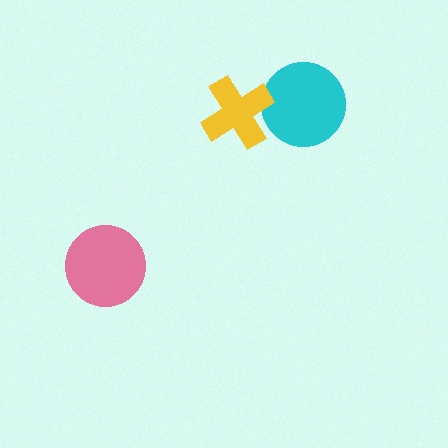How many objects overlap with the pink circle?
0 objects overlap with the pink circle.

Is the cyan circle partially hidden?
Yes, it is partially covered by another shape.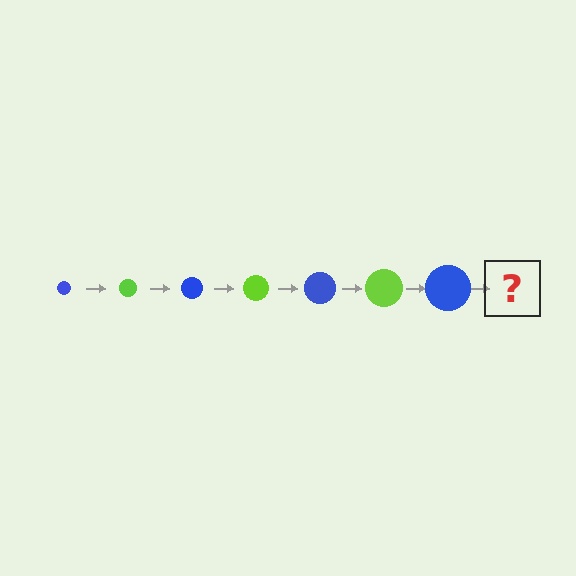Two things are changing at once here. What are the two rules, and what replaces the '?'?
The two rules are that the circle grows larger each step and the color cycles through blue and lime. The '?' should be a lime circle, larger than the previous one.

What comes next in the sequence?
The next element should be a lime circle, larger than the previous one.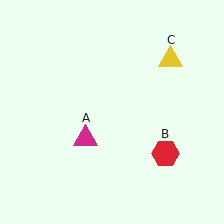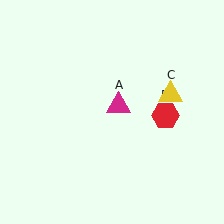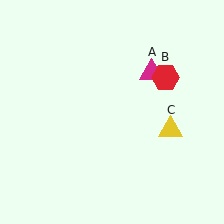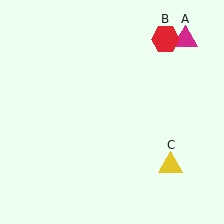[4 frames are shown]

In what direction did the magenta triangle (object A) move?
The magenta triangle (object A) moved up and to the right.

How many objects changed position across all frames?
3 objects changed position: magenta triangle (object A), red hexagon (object B), yellow triangle (object C).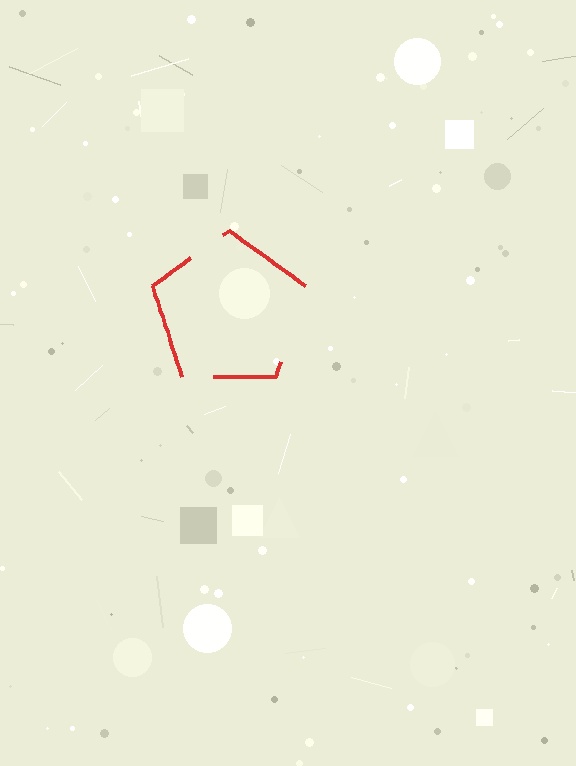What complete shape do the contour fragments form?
The contour fragments form a pentagon.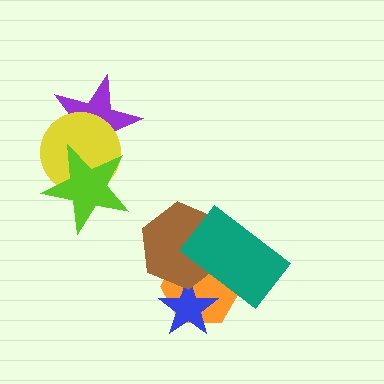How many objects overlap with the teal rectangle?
3 objects overlap with the teal rectangle.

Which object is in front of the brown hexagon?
The teal rectangle is in front of the brown hexagon.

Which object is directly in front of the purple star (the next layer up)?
The yellow circle is directly in front of the purple star.